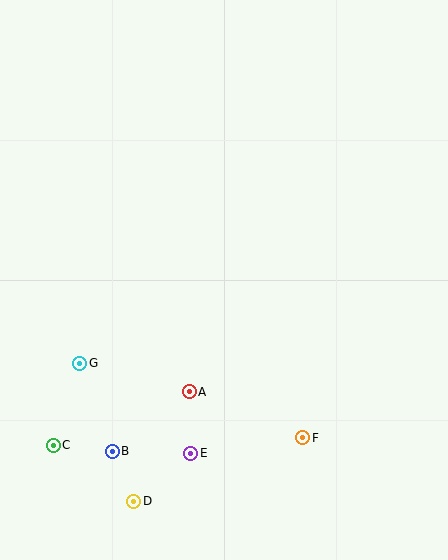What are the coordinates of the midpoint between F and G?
The midpoint between F and G is at (191, 400).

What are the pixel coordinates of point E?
Point E is at (191, 453).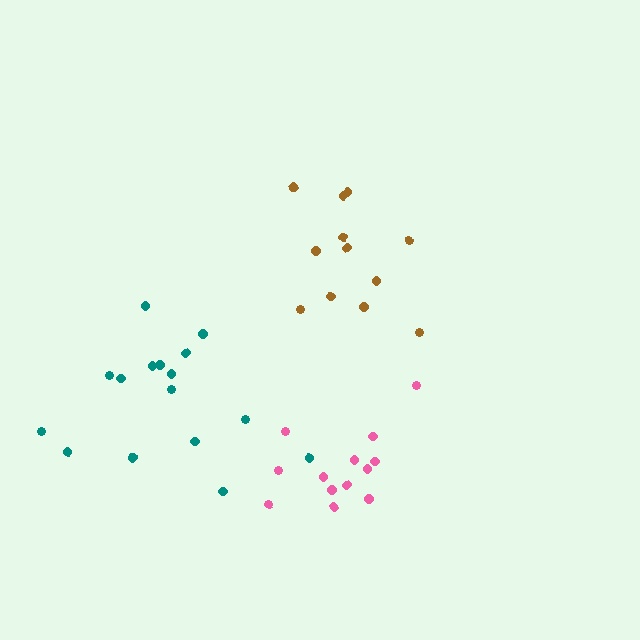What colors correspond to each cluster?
The clusters are colored: brown, teal, pink.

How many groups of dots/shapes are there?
There are 3 groups.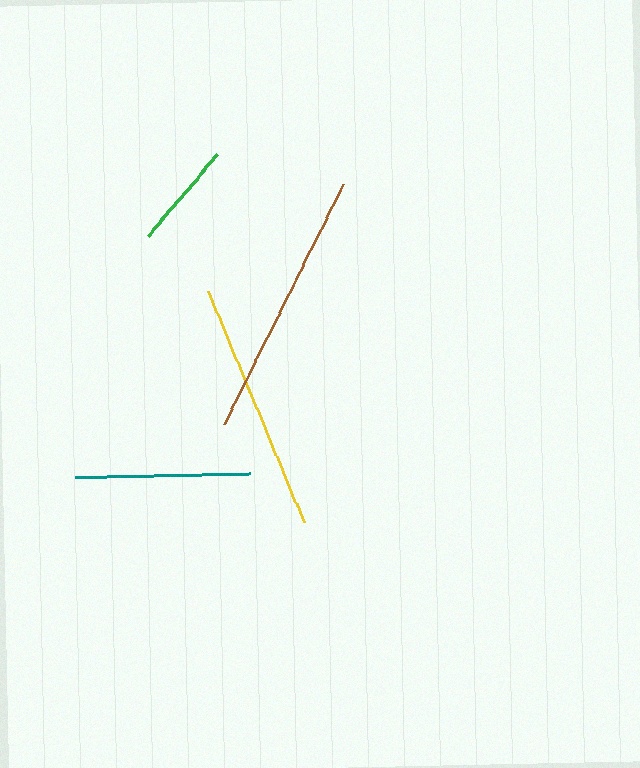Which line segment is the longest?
The brown line is the longest at approximately 267 pixels.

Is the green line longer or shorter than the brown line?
The brown line is longer than the green line.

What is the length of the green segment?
The green segment is approximately 106 pixels long.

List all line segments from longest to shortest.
From longest to shortest: brown, yellow, teal, green.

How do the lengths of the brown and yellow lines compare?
The brown and yellow lines are approximately the same length.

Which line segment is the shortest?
The green line is the shortest at approximately 106 pixels.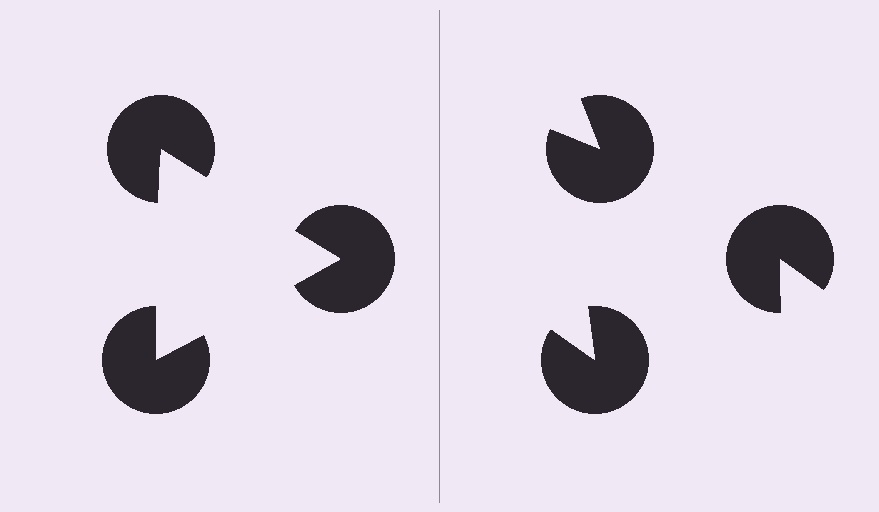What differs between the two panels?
The pac-man discs are positioned identically on both sides; only the wedge orientations differ. On the left they align to a triangle; on the right they are misaligned.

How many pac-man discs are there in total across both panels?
6 — 3 on each side.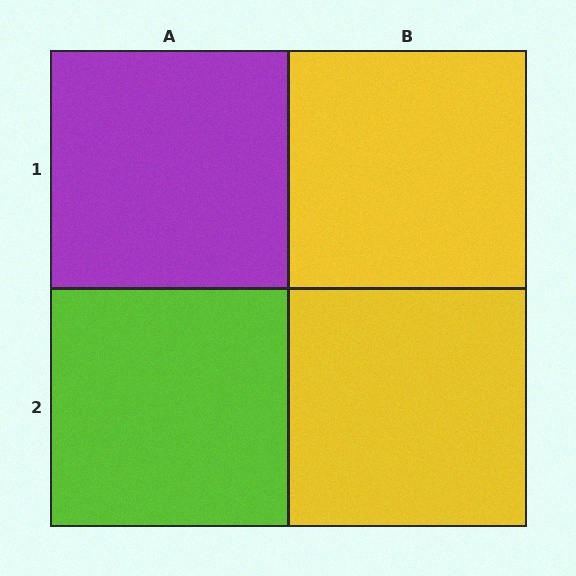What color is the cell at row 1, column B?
Yellow.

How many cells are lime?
1 cell is lime.